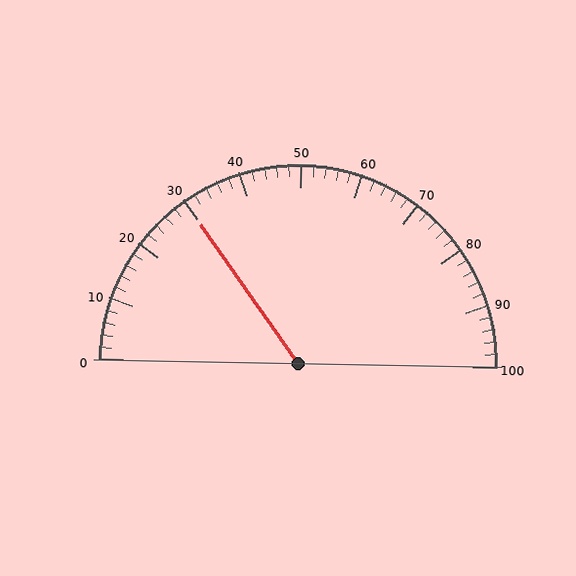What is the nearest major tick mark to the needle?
The nearest major tick mark is 30.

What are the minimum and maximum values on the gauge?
The gauge ranges from 0 to 100.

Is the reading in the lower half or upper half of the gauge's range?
The reading is in the lower half of the range (0 to 100).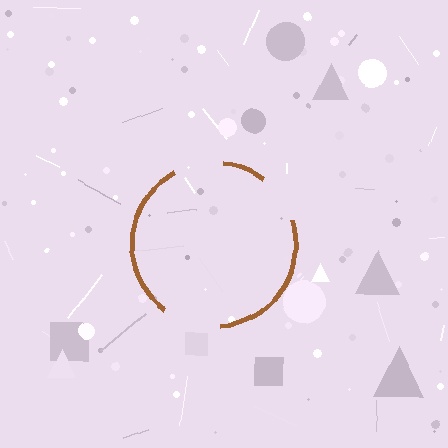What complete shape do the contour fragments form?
The contour fragments form a circle.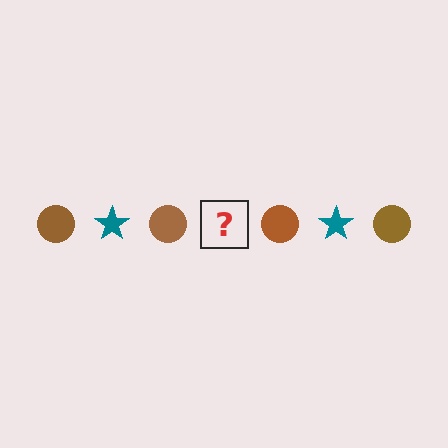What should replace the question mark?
The question mark should be replaced with a teal star.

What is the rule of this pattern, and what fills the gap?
The rule is that the pattern alternates between brown circle and teal star. The gap should be filled with a teal star.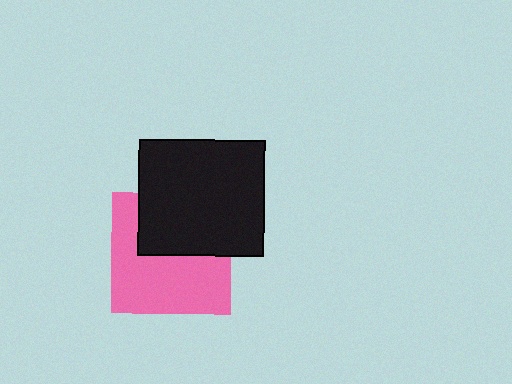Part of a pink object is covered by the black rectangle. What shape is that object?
It is a square.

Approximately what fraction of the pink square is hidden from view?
Roughly 41% of the pink square is hidden behind the black rectangle.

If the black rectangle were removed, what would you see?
You would see the complete pink square.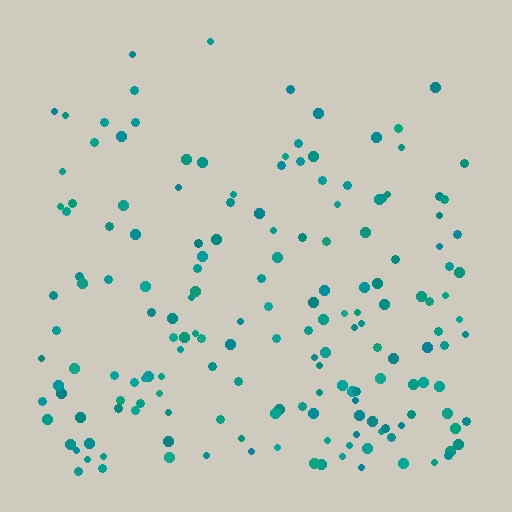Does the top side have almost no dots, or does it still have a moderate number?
Still a moderate number, just noticeably fewer than the bottom.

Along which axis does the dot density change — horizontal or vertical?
Vertical.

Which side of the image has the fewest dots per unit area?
The top.